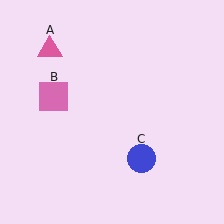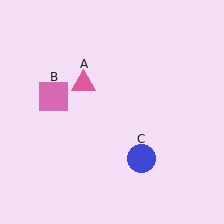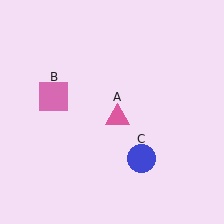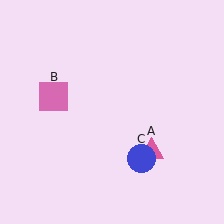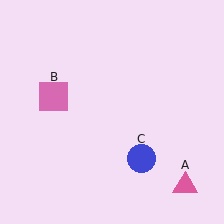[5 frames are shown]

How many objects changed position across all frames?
1 object changed position: pink triangle (object A).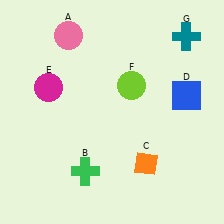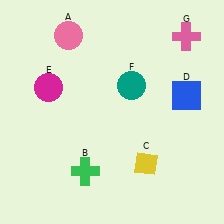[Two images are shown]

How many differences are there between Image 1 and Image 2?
There are 3 differences between the two images.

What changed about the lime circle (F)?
In Image 1, F is lime. In Image 2, it changed to teal.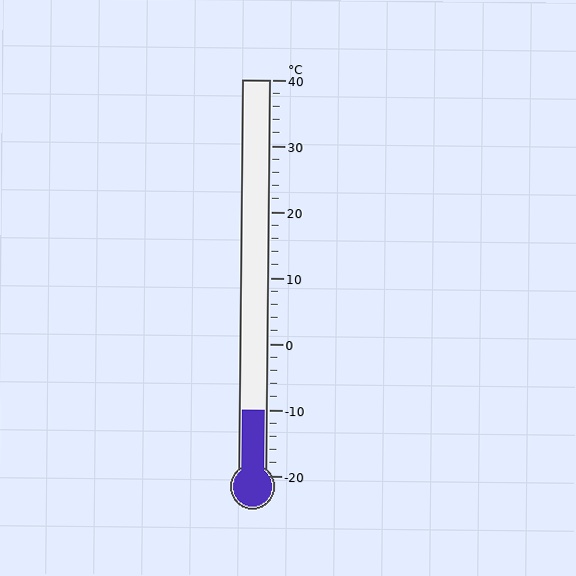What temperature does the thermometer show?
The thermometer shows approximately -10°C.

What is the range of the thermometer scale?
The thermometer scale ranges from -20°C to 40°C.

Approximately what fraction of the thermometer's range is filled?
The thermometer is filled to approximately 15% of its range.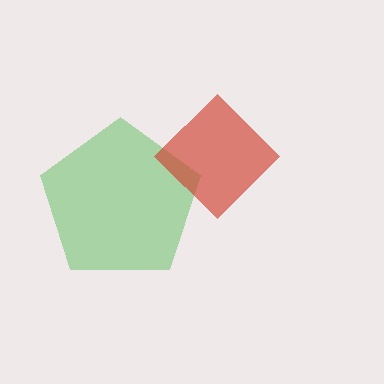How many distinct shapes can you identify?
There are 2 distinct shapes: a green pentagon, a red diamond.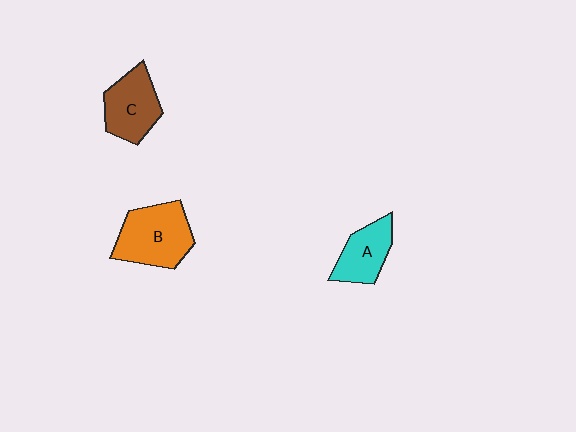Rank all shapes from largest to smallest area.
From largest to smallest: B (orange), C (brown), A (cyan).